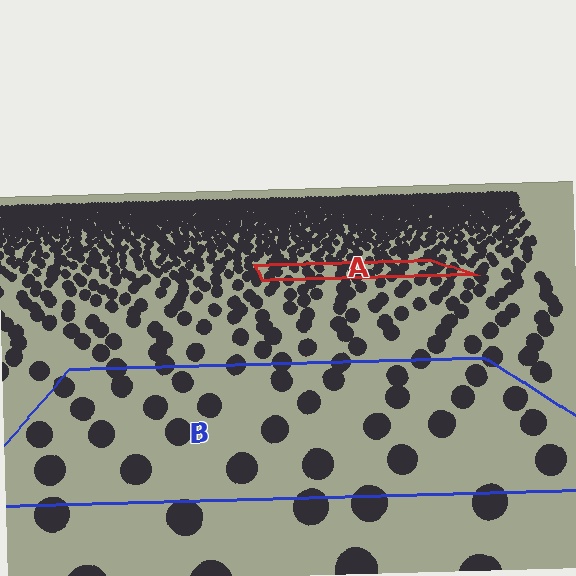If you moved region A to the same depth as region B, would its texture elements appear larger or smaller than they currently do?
They would appear larger. At a closer depth, the same texture elements are projected at a bigger on-screen size.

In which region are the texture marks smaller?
The texture marks are smaller in region A, because it is farther away.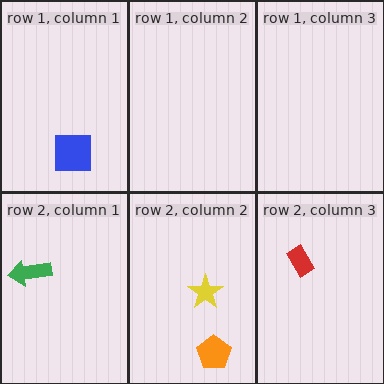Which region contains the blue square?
The row 1, column 1 region.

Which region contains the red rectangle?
The row 2, column 3 region.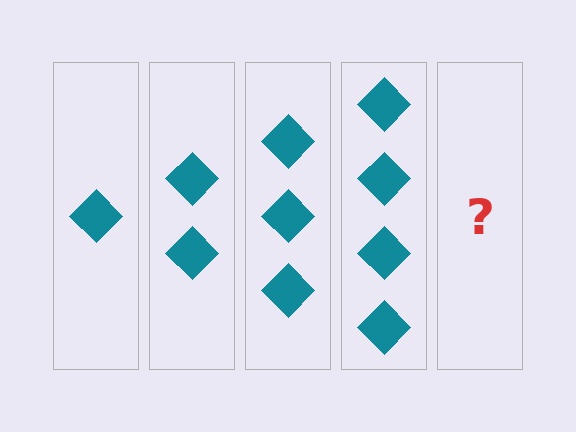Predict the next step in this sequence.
The next step is 5 diamonds.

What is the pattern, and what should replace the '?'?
The pattern is that each step adds one more diamond. The '?' should be 5 diamonds.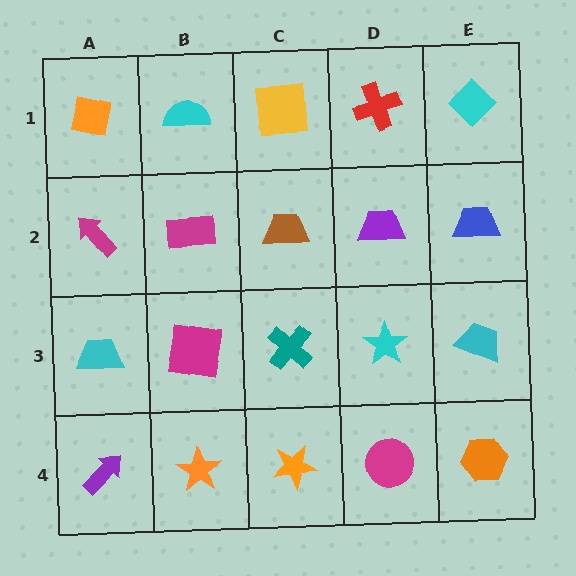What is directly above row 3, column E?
A blue trapezoid.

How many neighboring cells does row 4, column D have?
3.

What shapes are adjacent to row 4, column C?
A teal cross (row 3, column C), an orange star (row 4, column B), a magenta circle (row 4, column D).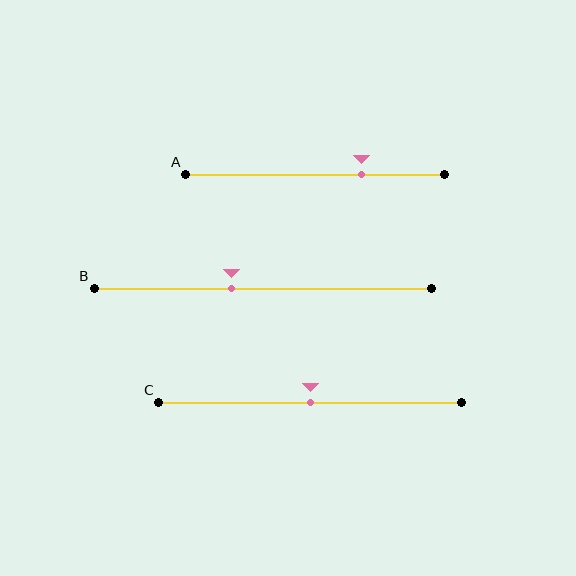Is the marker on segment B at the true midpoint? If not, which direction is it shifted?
No, the marker on segment B is shifted to the left by about 9% of the segment length.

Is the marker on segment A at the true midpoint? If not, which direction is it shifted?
No, the marker on segment A is shifted to the right by about 18% of the segment length.